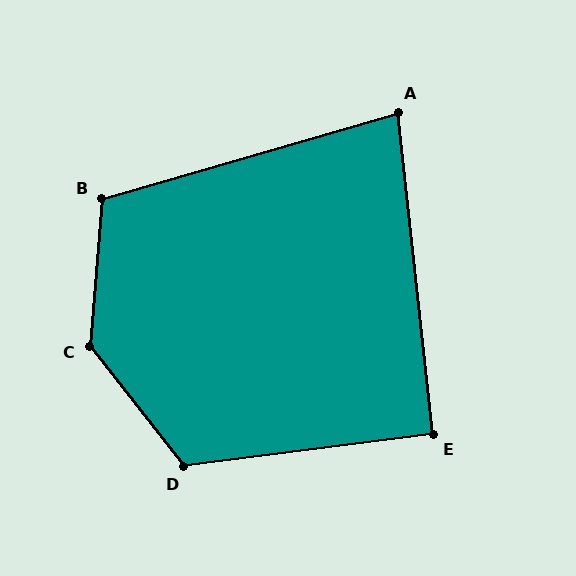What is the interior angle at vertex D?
Approximately 121 degrees (obtuse).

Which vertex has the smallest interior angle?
A, at approximately 80 degrees.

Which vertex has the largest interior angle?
C, at approximately 137 degrees.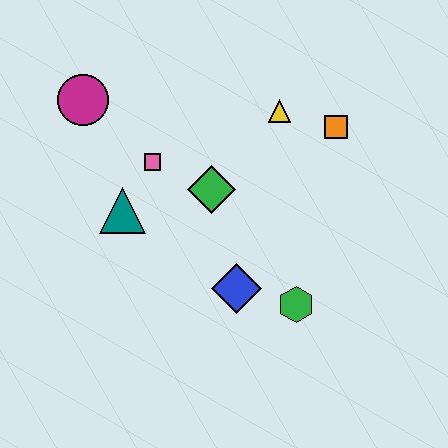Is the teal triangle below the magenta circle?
Yes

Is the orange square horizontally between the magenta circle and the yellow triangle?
No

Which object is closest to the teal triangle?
The pink square is closest to the teal triangle.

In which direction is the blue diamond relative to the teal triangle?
The blue diamond is to the right of the teal triangle.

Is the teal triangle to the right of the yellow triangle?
No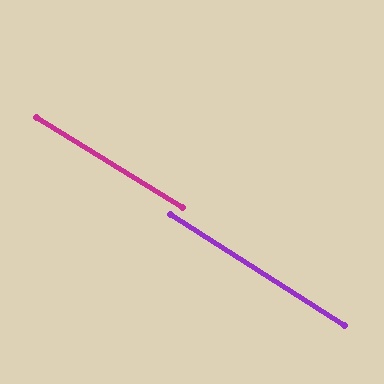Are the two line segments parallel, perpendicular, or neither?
Parallel — their directions differ by only 0.9°.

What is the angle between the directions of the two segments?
Approximately 1 degree.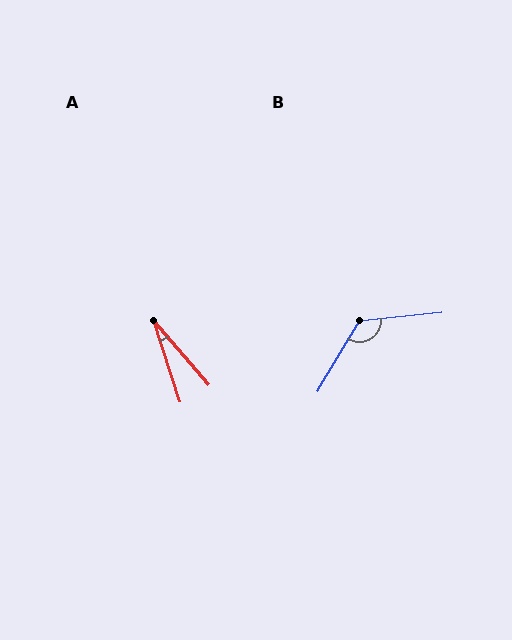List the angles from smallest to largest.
A (22°), B (126°).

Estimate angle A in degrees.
Approximately 22 degrees.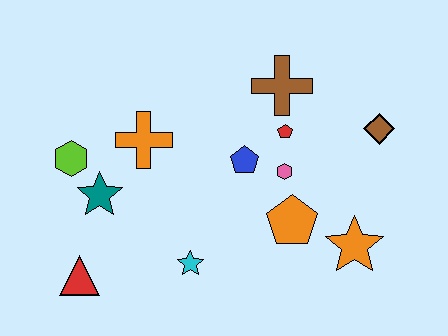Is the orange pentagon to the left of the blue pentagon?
No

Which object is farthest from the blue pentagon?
The red triangle is farthest from the blue pentagon.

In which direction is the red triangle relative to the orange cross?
The red triangle is below the orange cross.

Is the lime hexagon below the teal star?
No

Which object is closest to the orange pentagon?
The pink hexagon is closest to the orange pentagon.